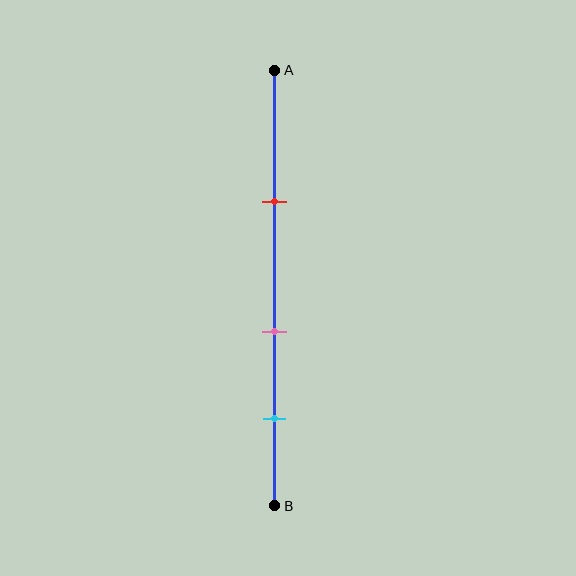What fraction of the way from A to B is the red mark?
The red mark is approximately 30% (0.3) of the way from A to B.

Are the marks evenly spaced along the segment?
Yes, the marks are approximately evenly spaced.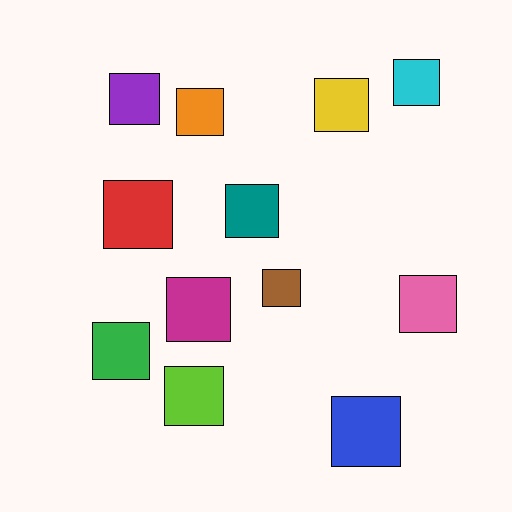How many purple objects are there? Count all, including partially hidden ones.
There is 1 purple object.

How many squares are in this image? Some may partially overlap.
There are 12 squares.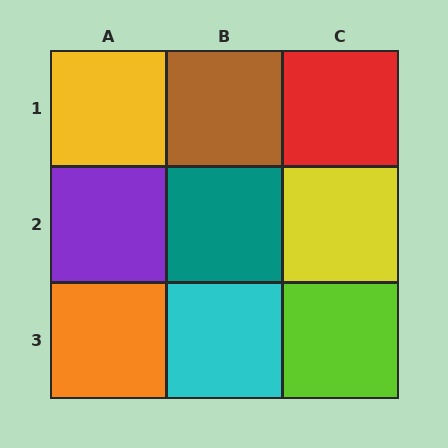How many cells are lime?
1 cell is lime.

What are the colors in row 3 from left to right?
Orange, cyan, lime.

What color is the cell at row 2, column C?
Yellow.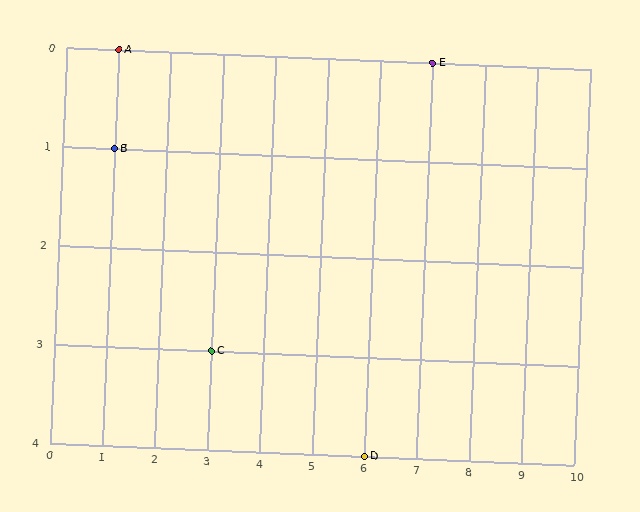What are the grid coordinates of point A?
Point A is at grid coordinates (1, 0).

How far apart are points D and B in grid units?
Points D and B are 5 columns and 3 rows apart (about 5.8 grid units diagonally).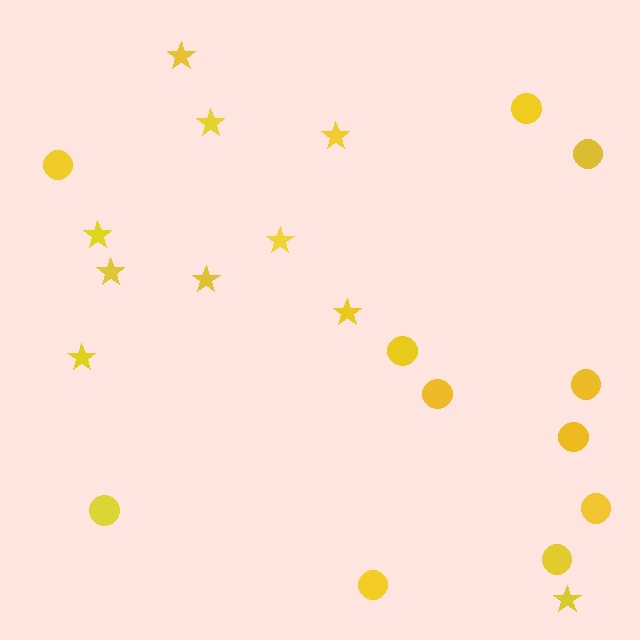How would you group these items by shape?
There are 2 groups: one group of stars (10) and one group of circles (11).